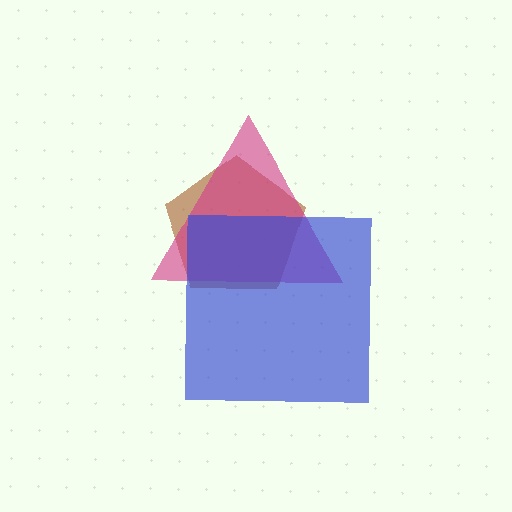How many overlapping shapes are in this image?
There are 3 overlapping shapes in the image.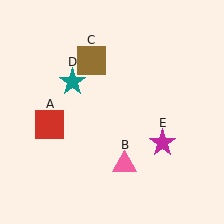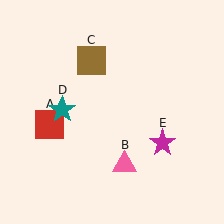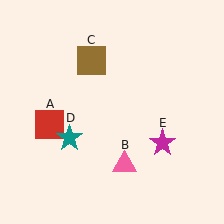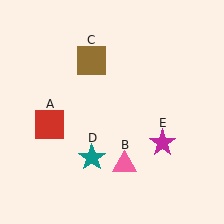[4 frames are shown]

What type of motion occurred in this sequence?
The teal star (object D) rotated counterclockwise around the center of the scene.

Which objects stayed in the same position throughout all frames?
Red square (object A) and pink triangle (object B) and brown square (object C) and magenta star (object E) remained stationary.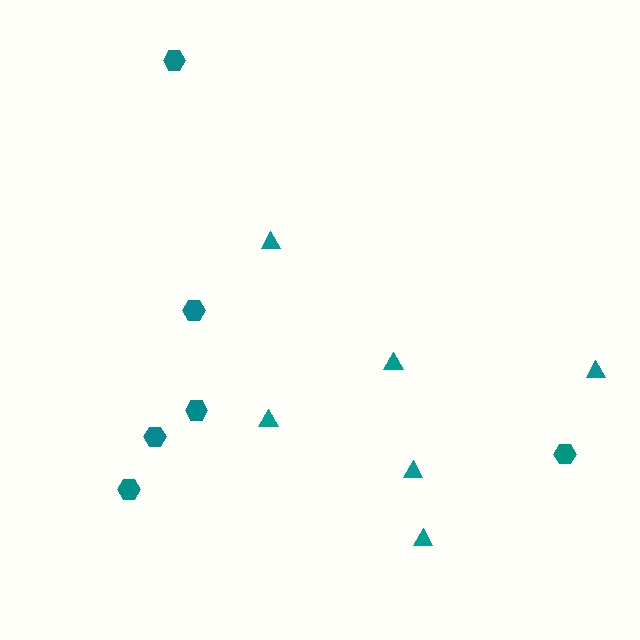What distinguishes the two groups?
There are 2 groups: one group of hexagons (6) and one group of triangles (6).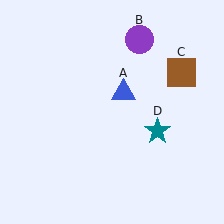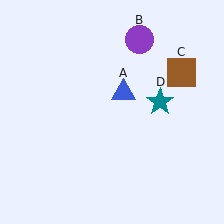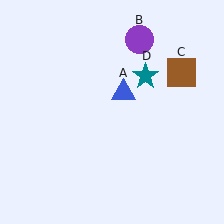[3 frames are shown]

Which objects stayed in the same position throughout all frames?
Blue triangle (object A) and purple circle (object B) and brown square (object C) remained stationary.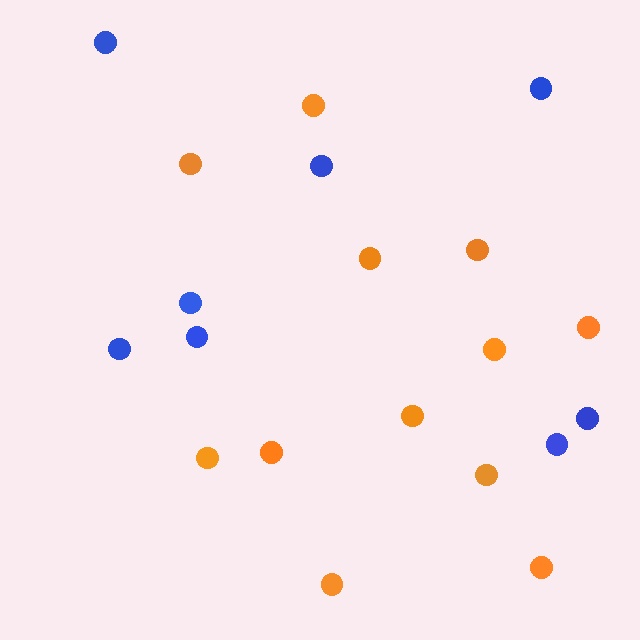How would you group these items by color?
There are 2 groups: one group of orange circles (12) and one group of blue circles (8).